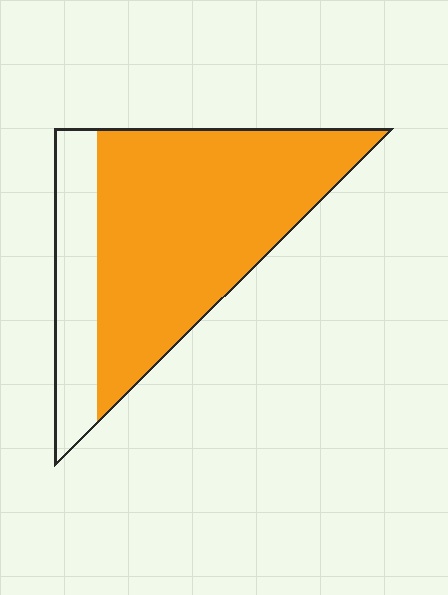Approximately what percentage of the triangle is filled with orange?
Approximately 75%.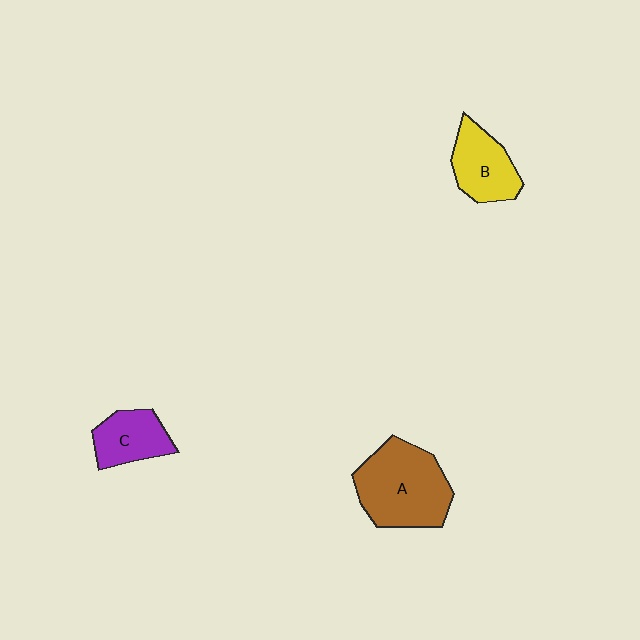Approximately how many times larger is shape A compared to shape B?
Approximately 1.6 times.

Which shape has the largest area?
Shape A (brown).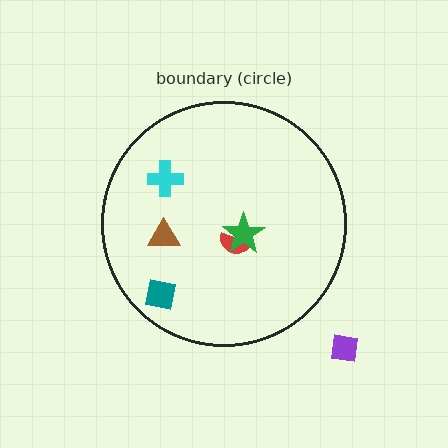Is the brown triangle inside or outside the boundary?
Inside.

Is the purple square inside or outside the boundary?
Outside.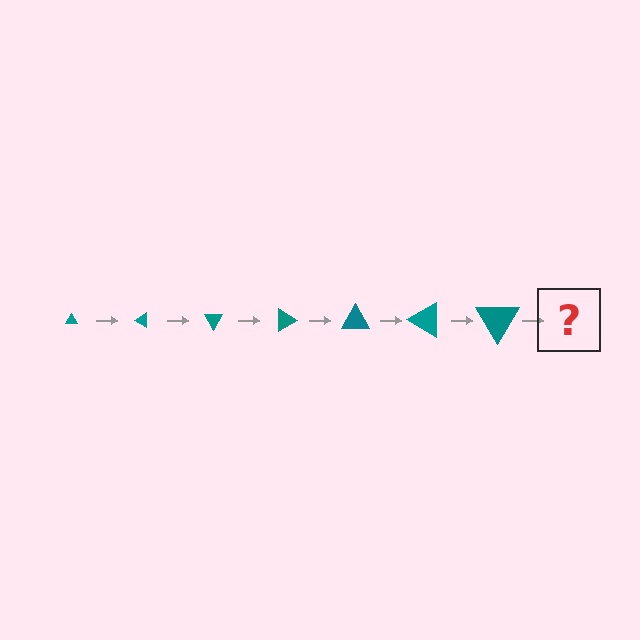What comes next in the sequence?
The next element should be a triangle, larger than the previous one and rotated 210 degrees from the start.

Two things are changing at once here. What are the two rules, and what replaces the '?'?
The two rules are that the triangle grows larger each step and it rotates 30 degrees each step. The '?' should be a triangle, larger than the previous one and rotated 210 degrees from the start.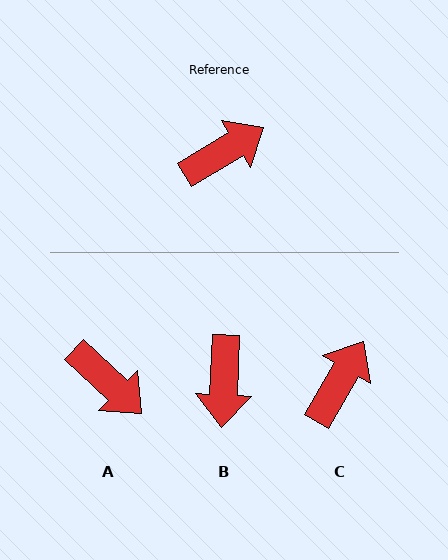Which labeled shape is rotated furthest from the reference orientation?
B, about 124 degrees away.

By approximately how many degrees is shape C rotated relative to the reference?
Approximately 29 degrees counter-clockwise.